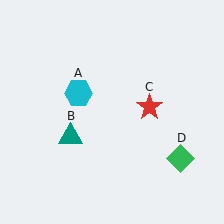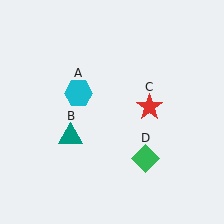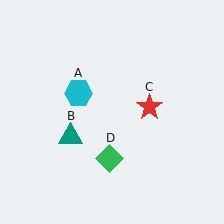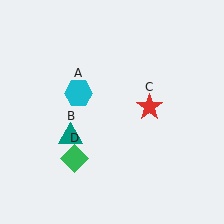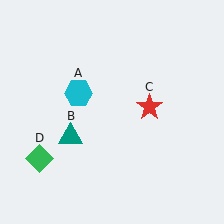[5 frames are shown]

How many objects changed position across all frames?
1 object changed position: green diamond (object D).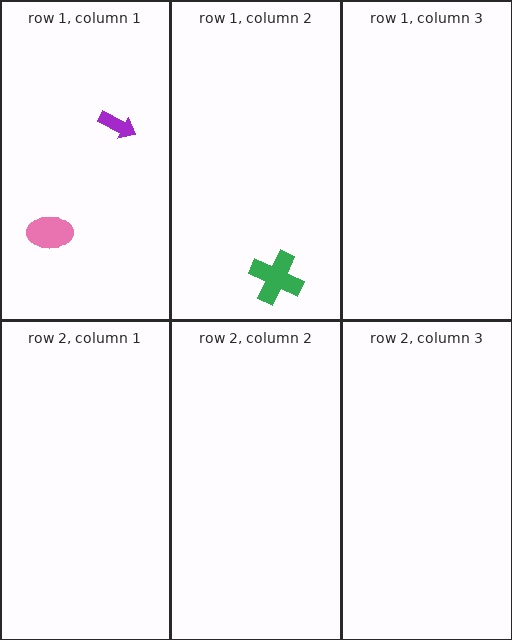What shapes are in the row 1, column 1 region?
The pink ellipse, the purple arrow.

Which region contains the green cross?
The row 1, column 2 region.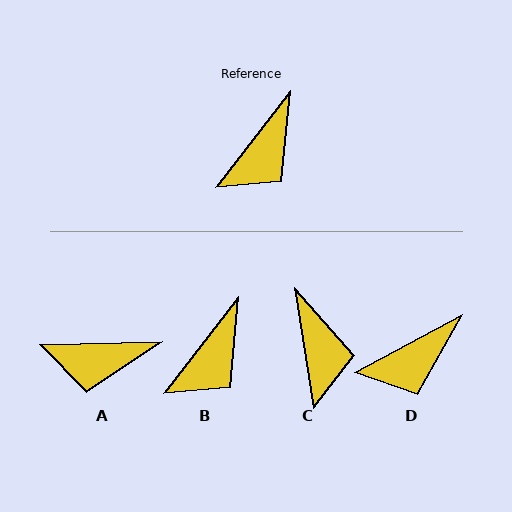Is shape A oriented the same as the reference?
No, it is off by about 51 degrees.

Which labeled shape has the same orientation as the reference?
B.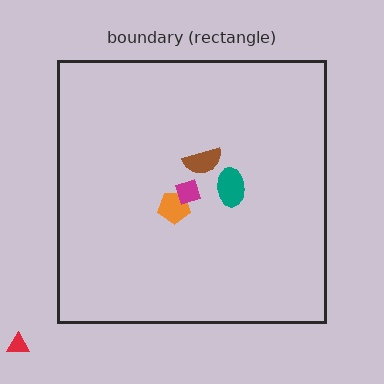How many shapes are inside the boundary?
4 inside, 1 outside.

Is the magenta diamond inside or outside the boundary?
Inside.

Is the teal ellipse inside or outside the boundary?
Inside.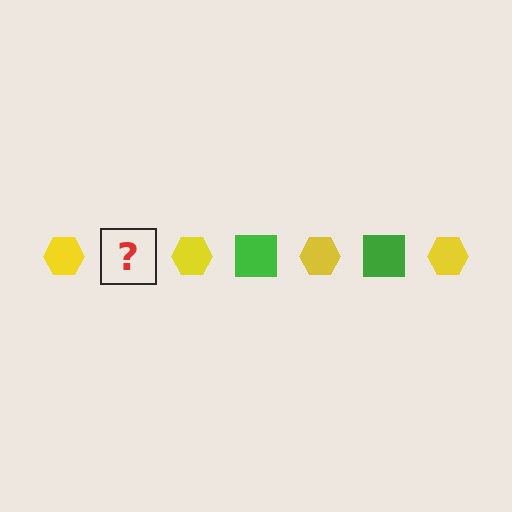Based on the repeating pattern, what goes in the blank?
The blank should be a green square.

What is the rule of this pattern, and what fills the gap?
The rule is that the pattern alternates between yellow hexagon and green square. The gap should be filled with a green square.